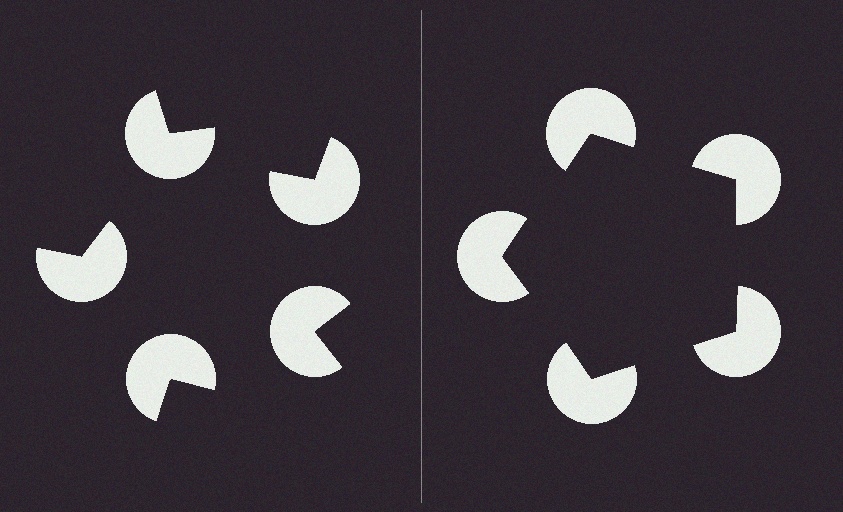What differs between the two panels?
The pac-man discs are positioned identically on both sides; only the wedge orientations differ. On the right they align to a pentagon; on the left they are misaligned.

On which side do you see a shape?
An illusory pentagon appears on the right side. On the left side the wedge cuts are rotated, so no coherent shape forms.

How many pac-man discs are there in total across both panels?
10 — 5 on each side.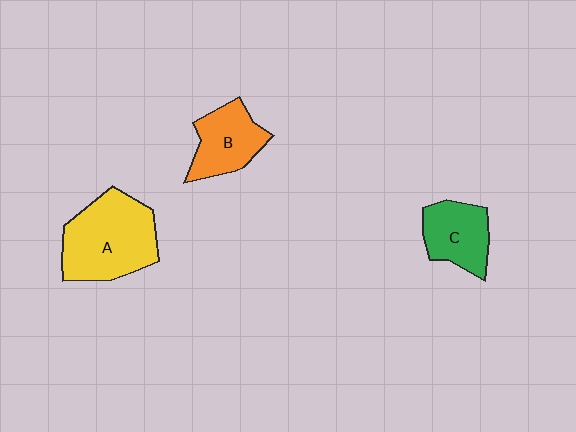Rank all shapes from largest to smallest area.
From largest to smallest: A (yellow), B (orange), C (green).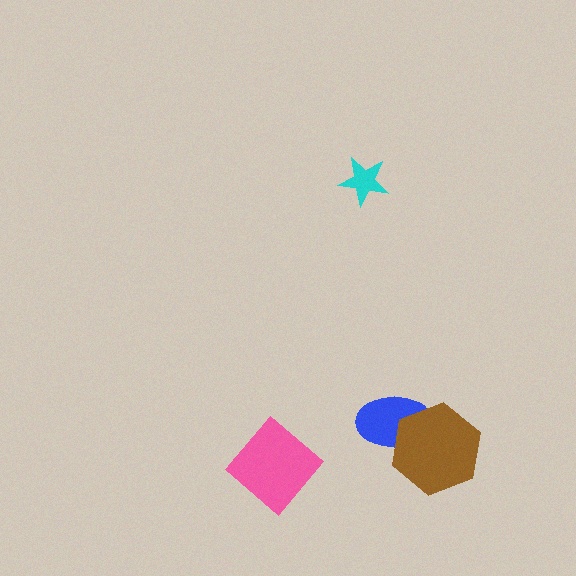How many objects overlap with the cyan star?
0 objects overlap with the cyan star.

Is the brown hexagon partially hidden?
No, no other shape covers it.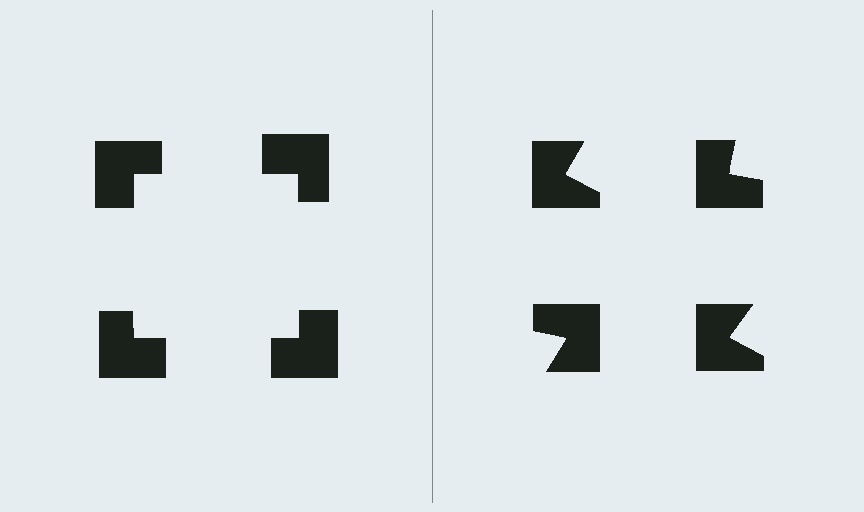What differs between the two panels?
The notched squares are positioned identically on both sides; only the wedge orientations differ. On the left they align to a square; on the right they are misaligned.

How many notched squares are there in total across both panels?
8 — 4 on each side.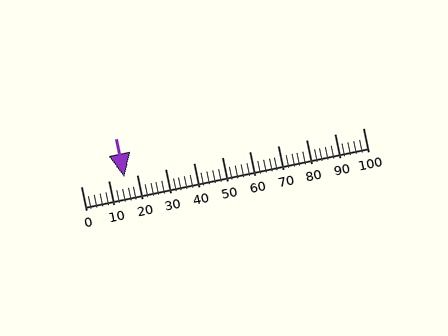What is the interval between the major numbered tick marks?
The major tick marks are spaced 10 units apart.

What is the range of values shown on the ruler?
The ruler shows values from 0 to 100.